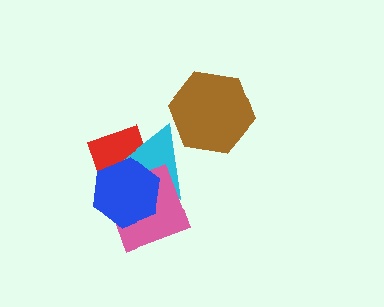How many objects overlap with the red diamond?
3 objects overlap with the red diamond.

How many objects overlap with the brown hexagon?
1 object overlaps with the brown hexagon.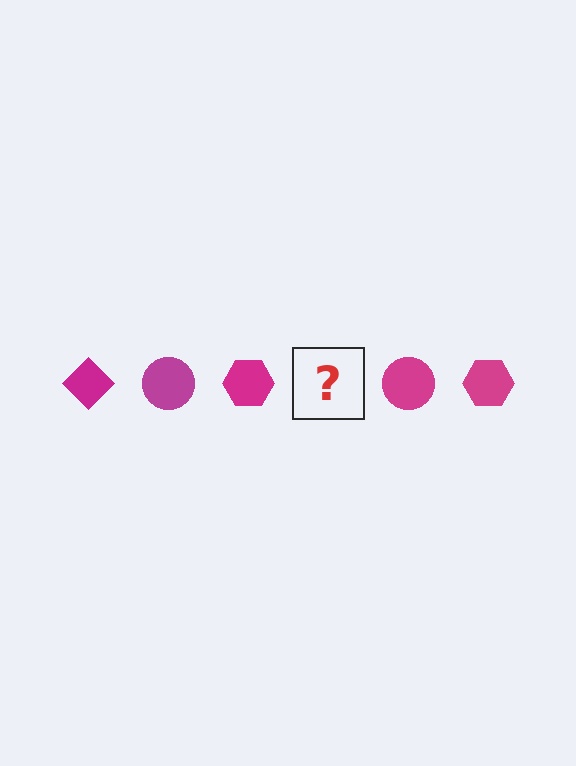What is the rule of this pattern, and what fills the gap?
The rule is that the pattern cycles through diamond, circle, hexagon shapes in magenta. The gap should be filled with a magenta diamond.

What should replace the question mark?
The question mark should be replaced with a magenta diamond.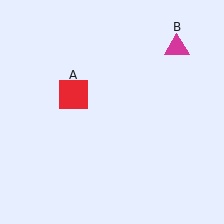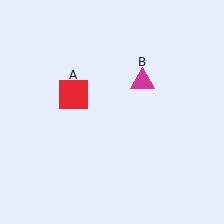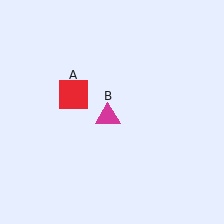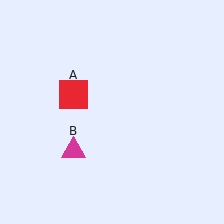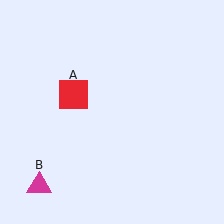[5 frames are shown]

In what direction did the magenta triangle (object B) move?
The magenta triangle (object B) moved down and to the left.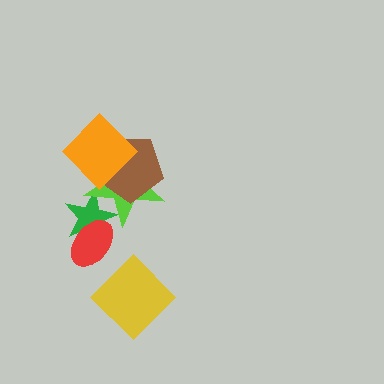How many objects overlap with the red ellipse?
1 object overlaps with the red ellipse.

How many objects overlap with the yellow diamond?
0 objects overlap with the yellow diamond.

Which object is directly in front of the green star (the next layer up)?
The red ellipse is directly in front of the green star.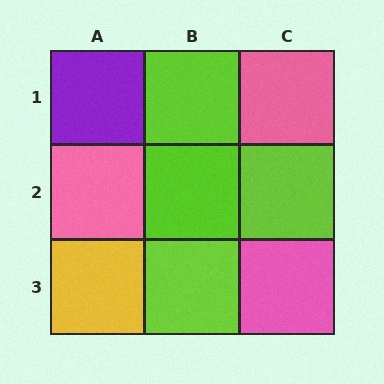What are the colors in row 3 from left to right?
Yellow, lime, pink.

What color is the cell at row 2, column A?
Pink.